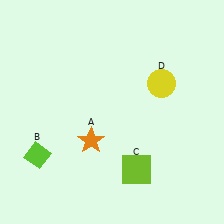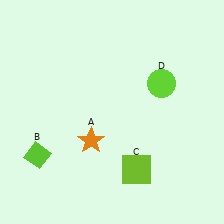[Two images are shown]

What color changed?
The circle (D) changed from yellow in Image 1 to lime in Image 2.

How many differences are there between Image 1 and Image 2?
There is 1 difference between the two images.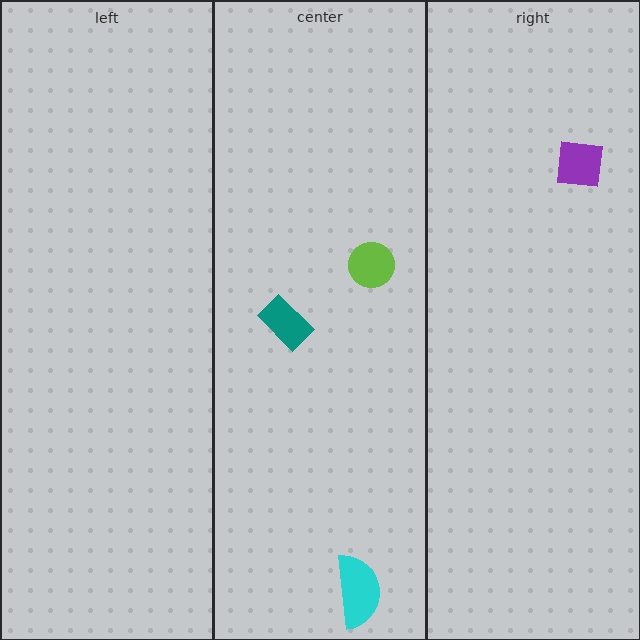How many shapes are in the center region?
3.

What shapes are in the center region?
The teal rectangle, the lime circle, the cyan semicircle.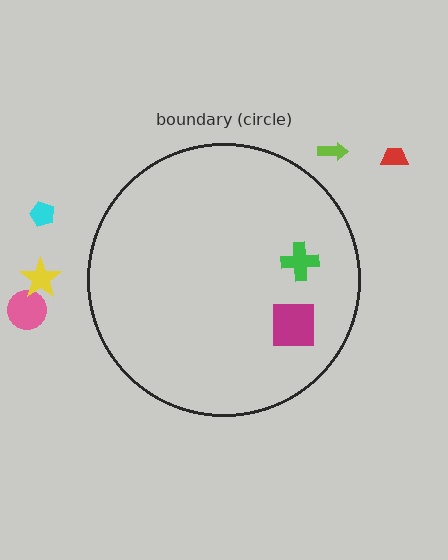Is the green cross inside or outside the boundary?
Inside.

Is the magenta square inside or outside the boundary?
Inside.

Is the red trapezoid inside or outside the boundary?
Outside.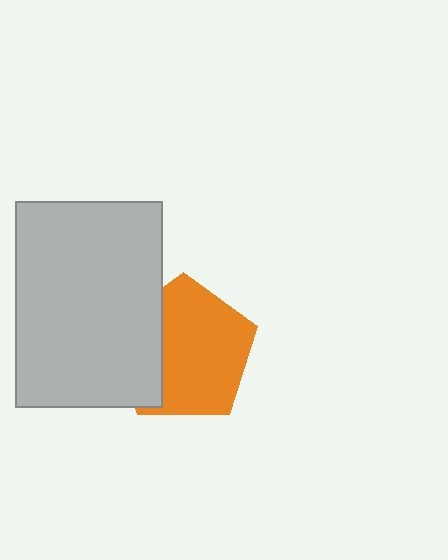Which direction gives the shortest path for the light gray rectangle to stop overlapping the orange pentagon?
Moving left gives the shortest separation.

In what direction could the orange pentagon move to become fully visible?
The orange pentagon could move right. That would shift it out from behind the light gray rectangle entirely.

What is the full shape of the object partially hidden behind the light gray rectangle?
The partially hidden object is an orange pentagon.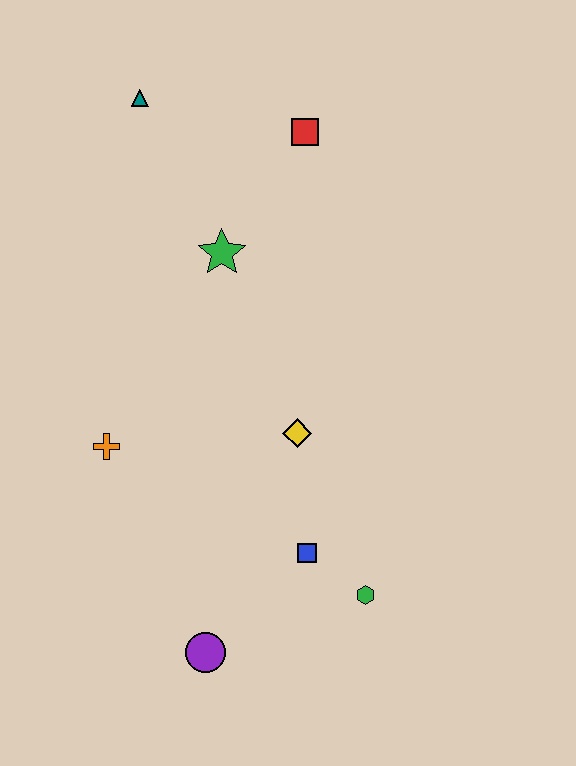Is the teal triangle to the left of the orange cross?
No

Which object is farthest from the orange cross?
The red square is farthest from the orange cross.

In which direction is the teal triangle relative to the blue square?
The teal triangle is above the blue square.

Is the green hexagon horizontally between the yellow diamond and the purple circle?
No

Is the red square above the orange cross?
Yes